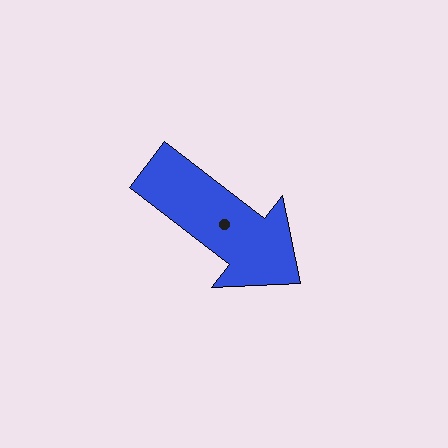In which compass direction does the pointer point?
Southeast.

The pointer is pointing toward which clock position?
Roughly 4 o'clock.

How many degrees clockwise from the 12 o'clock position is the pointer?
Approximately 128 degrees.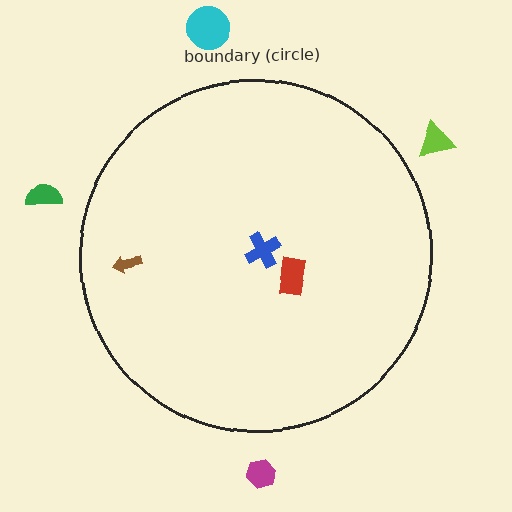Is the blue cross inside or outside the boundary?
Inside.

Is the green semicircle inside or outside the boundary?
Outside.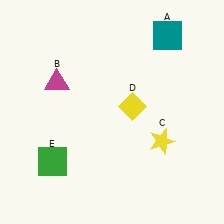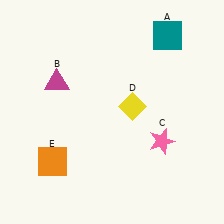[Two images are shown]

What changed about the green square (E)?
In Image 1, E is green. In Image 2, it changed to orange.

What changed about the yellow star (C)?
In Image 1, C is yellow. In Image 2, it changed to pink.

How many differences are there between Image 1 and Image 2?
There are 2 differences between the two images.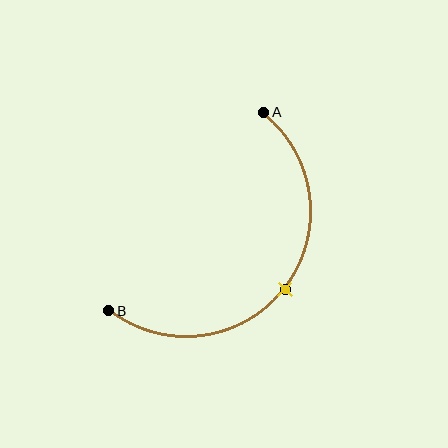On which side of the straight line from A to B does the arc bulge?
The arc bulges below and to the right of the straight line connecting A and B.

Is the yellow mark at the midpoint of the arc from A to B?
Yes. The yellow mark lies on the arc at equal arc-length from both A and B — it is the arc midpoint.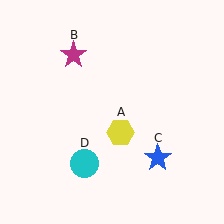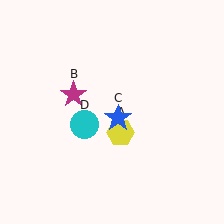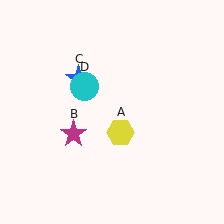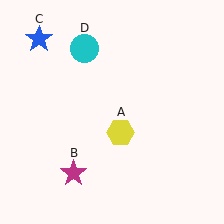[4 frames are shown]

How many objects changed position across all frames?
3 objects changed position: magenta star (object B), blue star (object C), cyan circle (object D).